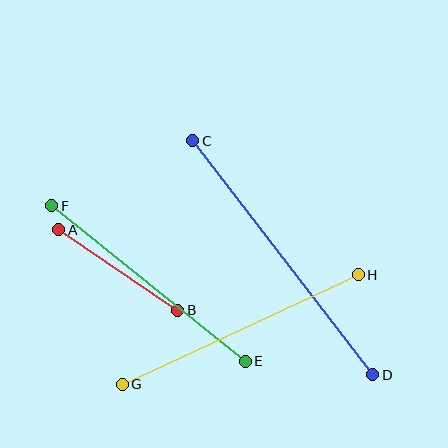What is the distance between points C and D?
The distance is approximately 295 pixels.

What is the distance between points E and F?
The distance is approximately 248 pixels.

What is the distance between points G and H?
The distance is approximately 260 pixels.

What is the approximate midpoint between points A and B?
The midpoint is at approximately (118, 270) pixels.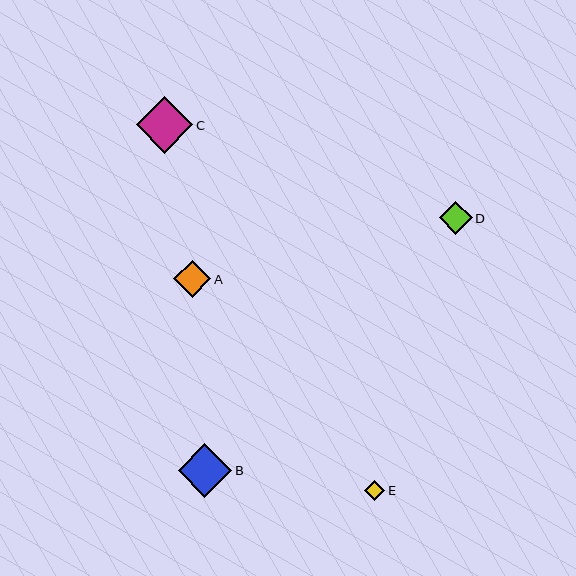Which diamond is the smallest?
Diamond E is the smallest with a size of approximately 20 pixels.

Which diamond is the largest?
Diamond C is the largest with a size of approximately 57 pixels.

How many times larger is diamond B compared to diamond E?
Diamond B is approximately 2.7 times the size of diamond E.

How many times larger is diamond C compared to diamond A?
Diamond C is approximately 1.5 times the size of diamond A.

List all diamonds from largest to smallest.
From largest to smallest: C, B, A, D, E.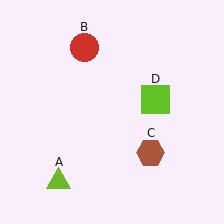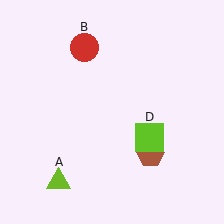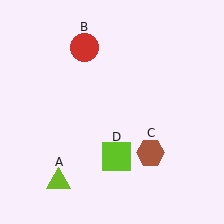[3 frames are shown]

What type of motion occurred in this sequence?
The lime square (object D) rotated clockwise around the center of the scene.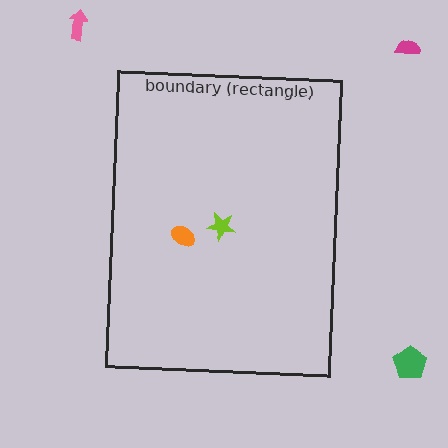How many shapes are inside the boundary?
2 inside, 3 outside.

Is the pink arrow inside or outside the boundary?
Outside.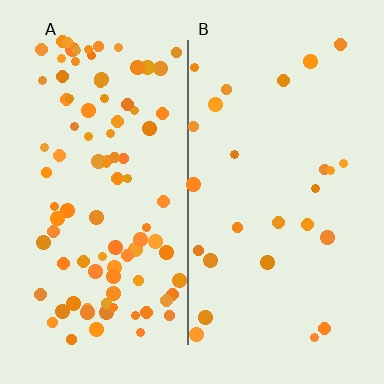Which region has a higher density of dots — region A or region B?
A (the left).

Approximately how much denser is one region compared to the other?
Approximately 3.7× — region A over region B.